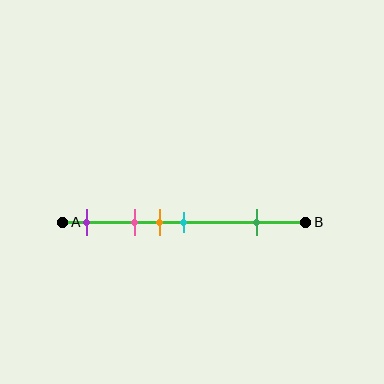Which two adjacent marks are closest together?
The orange and cyan marks are the closest adjacent pair.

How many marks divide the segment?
There are 5 marks dividing the segment.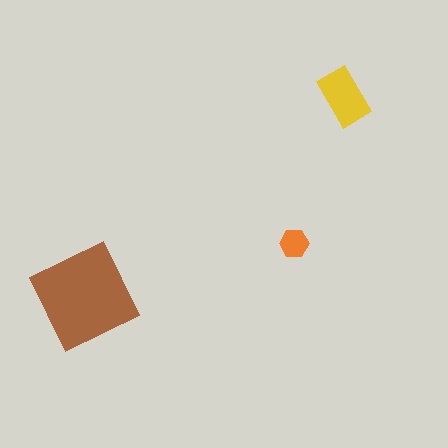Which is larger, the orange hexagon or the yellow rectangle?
The yellow rectangle.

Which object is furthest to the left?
The brown square is leftmost.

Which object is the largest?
The brown square.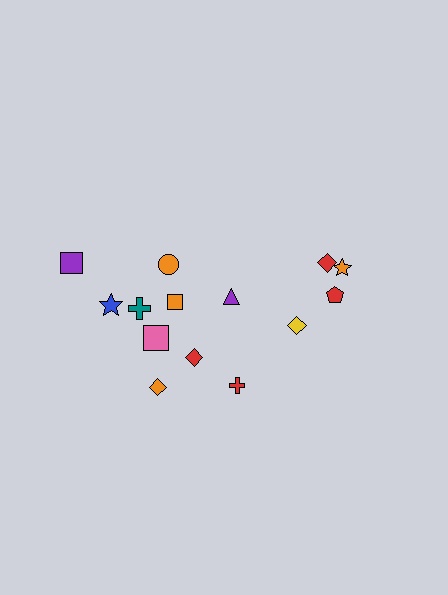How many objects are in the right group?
There are 6 objects.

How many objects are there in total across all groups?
There are 14 objects.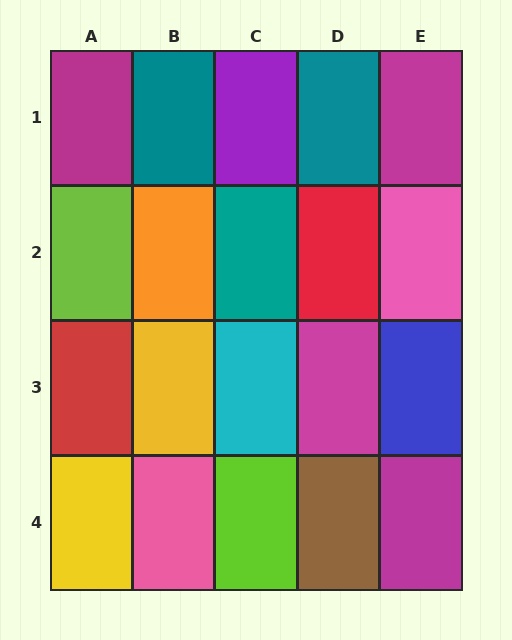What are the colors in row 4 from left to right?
Yellow, pink, lime, brown, magenta.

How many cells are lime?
2 cells are lime.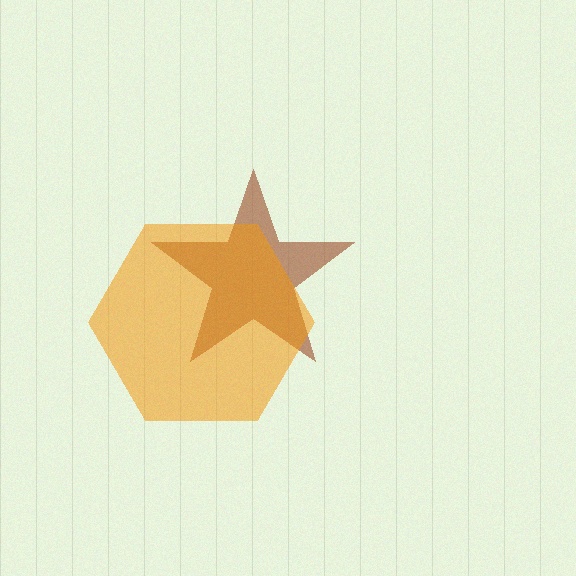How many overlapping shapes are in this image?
There are 2 overlapping shapes in the image.